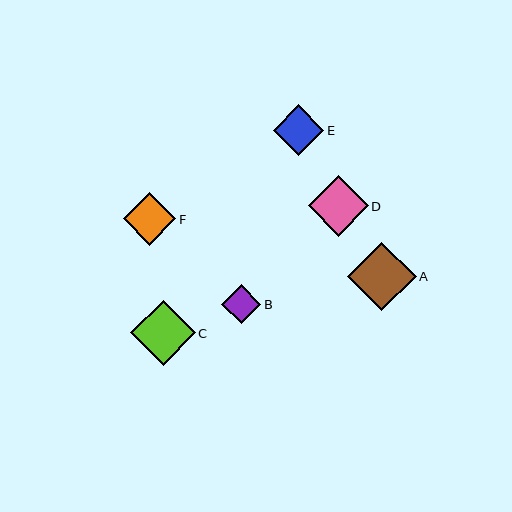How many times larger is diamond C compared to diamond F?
Diamond C is approximately 1.2 times the size of diamond F.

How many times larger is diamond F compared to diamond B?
Diamond F is approximately 1.3 times the size of diamond B.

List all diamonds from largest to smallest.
From largest to smallest: A, C, D, F, E, B.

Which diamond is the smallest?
Diamond B is the smallest with a size of approximately 40 pixels.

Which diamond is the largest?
Diamond A is the largest with a size of approximately 68 pixels.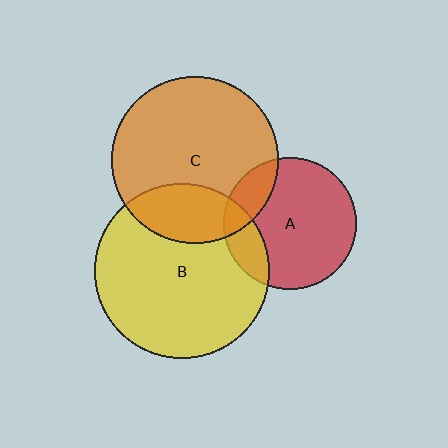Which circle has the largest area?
Circle B (yellow).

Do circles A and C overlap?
Yes.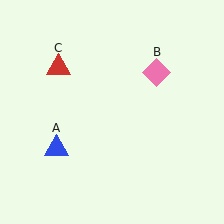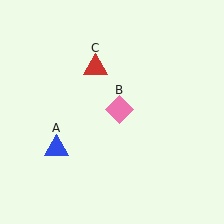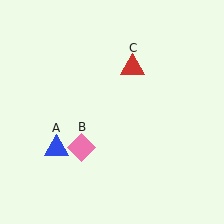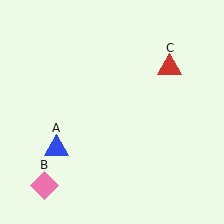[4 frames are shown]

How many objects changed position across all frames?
2 objects changed position: pink diamond (object B), red triangle (object C).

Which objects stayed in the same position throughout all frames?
Blue triangle (object A) remained stationary.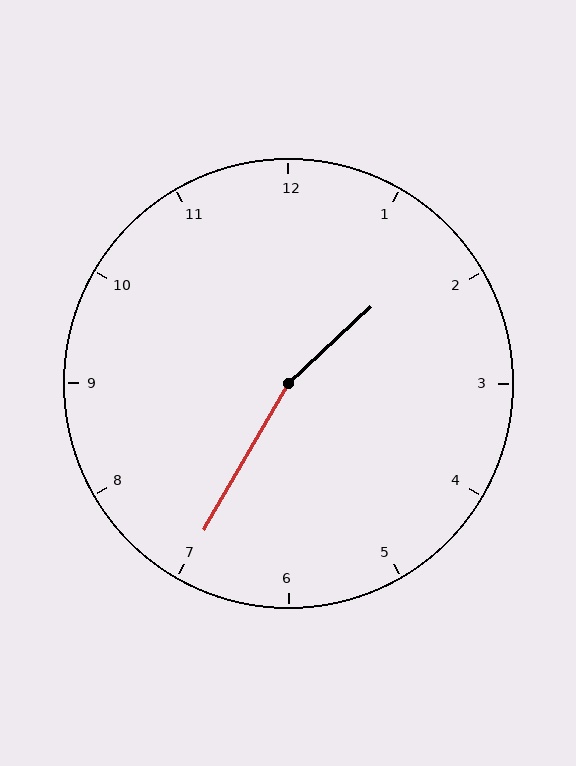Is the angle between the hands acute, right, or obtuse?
It is obtuse.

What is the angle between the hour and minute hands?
Approximately 162 degrees.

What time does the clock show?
1:35.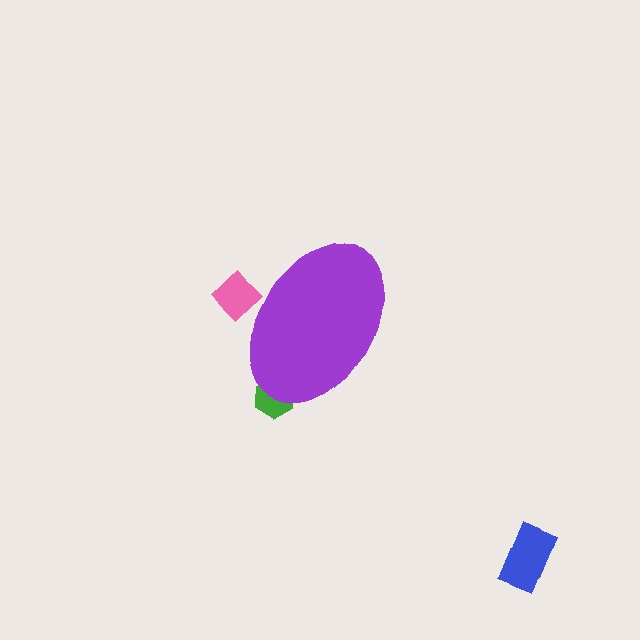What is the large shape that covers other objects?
A purple ellipse.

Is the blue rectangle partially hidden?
No, the blue rectangle is fully visible.